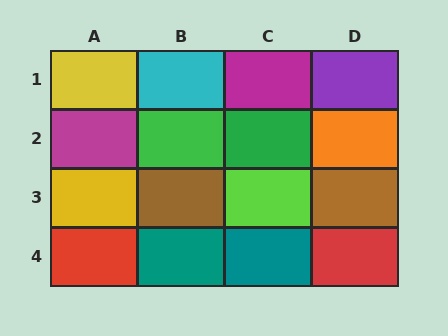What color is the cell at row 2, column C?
Green.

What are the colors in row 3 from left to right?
Yellow, brown, lime, brown.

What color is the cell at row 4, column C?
Teal.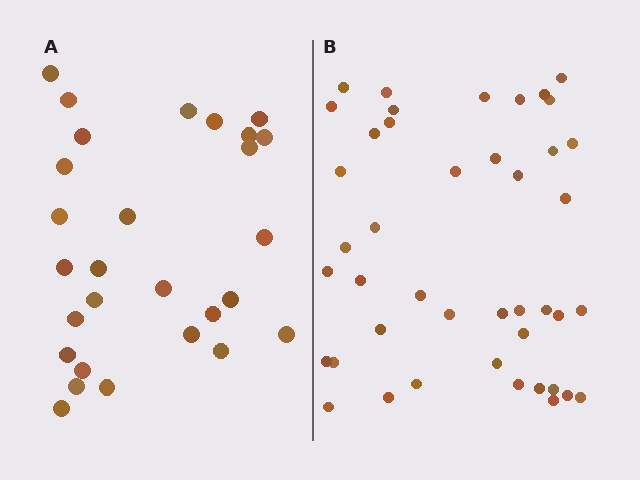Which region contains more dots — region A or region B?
Region B (the right region) has more dots.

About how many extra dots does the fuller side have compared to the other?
Region B has approximately 15 more dots than region A.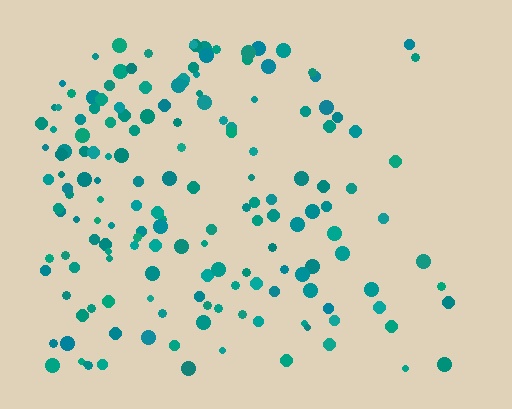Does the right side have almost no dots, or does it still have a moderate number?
Still a moderate number, just noticeably fewer than the left.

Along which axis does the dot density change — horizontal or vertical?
Horizontal.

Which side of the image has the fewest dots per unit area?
The right.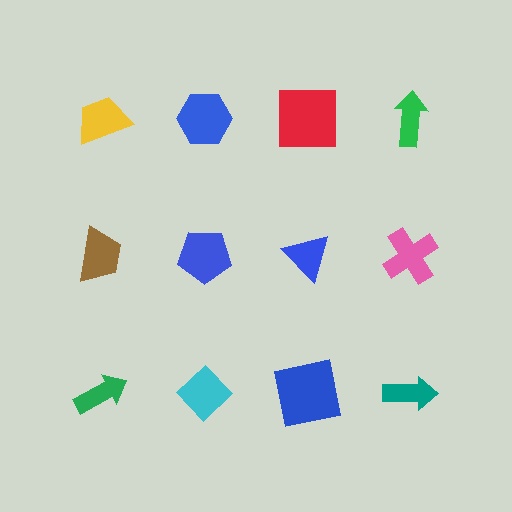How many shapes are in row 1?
4 shapes.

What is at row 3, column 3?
A blue square.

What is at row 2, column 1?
A brown trapezoid.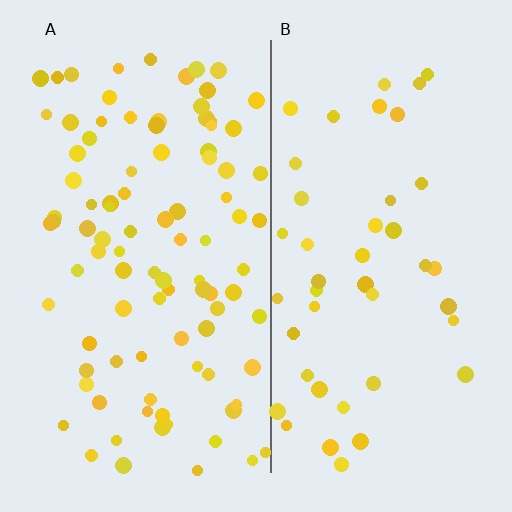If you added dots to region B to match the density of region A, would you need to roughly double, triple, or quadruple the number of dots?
Approximately double.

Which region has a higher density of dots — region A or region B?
A (the left).